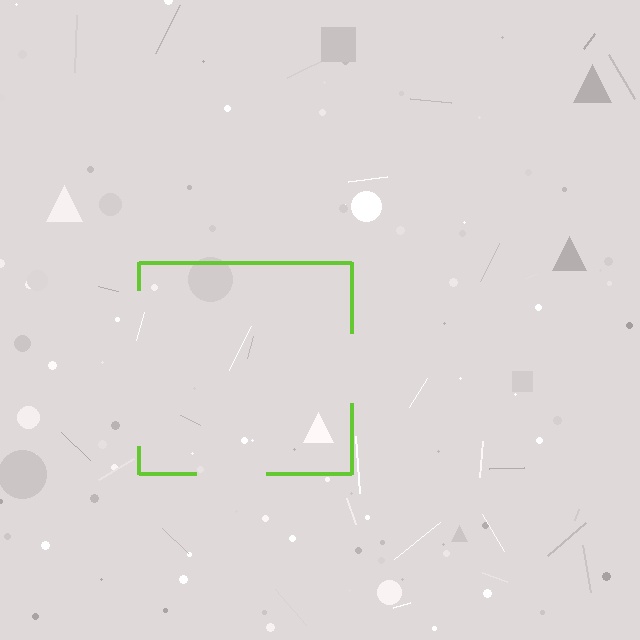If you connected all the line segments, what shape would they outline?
They would outline a square.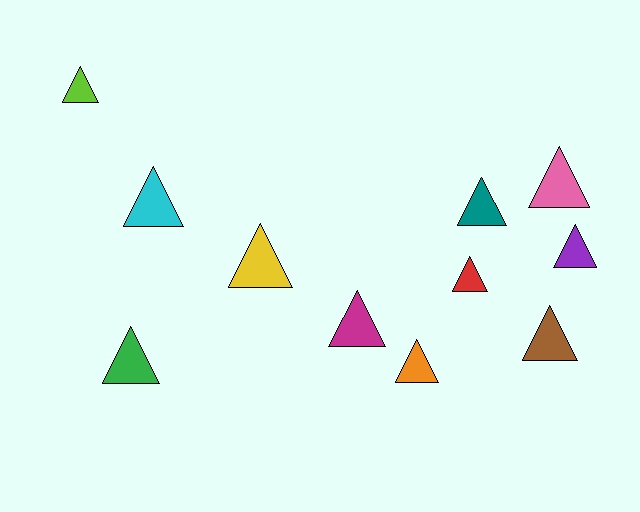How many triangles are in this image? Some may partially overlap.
There are 11 triangles.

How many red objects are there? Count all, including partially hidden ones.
There is 1 red object.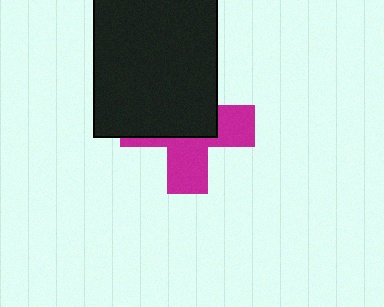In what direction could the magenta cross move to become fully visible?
The magenta cross could move down. That would shift it out from behind the black rectangle entirely.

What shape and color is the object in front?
The object in front is a black rectangle.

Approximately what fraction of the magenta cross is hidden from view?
Roughly 53% of the magenta cross is hidden behind the black rectangle.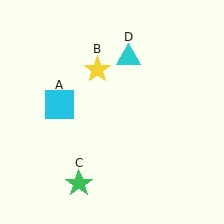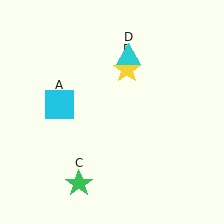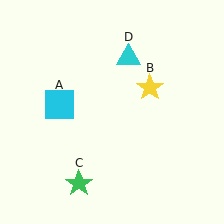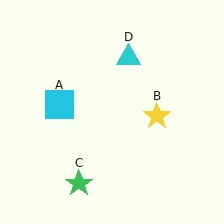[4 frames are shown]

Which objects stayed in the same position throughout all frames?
Cyan square (object A) and green star (object C) and cyan triangle (object D) remained stationary.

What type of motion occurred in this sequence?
The yellow star (object B) rotated clockwise around the center of the scene.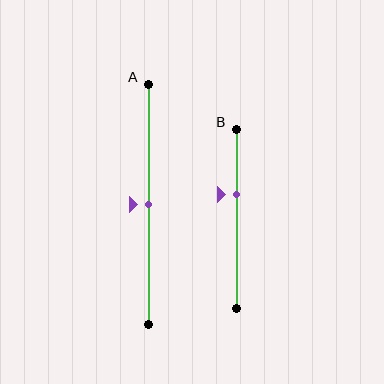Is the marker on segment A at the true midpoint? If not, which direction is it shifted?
Yes, the marker on segment A is at the true midpoint.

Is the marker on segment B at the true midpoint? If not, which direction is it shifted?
No, the marker on segment B is shifted upward by about 13% of the segment length.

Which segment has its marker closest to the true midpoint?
Segment A has its marker closest to the true midpoint.